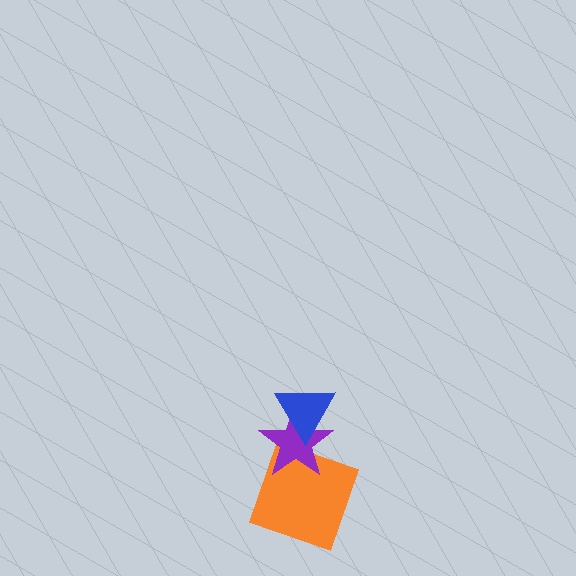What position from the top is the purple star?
The purple star is 2nd from the top.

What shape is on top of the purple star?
The blue triangle is on top of the purple star.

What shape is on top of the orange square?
The purple star is on top of the orange square.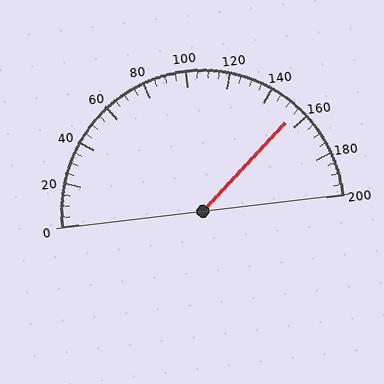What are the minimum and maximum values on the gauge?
The gauge ranges from 0 to 200.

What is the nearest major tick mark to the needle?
The nearest major tick mark is 160.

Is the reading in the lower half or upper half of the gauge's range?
The reading is in the upper half of the range (0 to 200).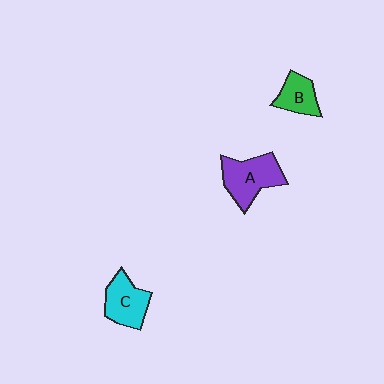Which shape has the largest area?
Shape A (purple).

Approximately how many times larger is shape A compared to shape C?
Approximately 1.2 times.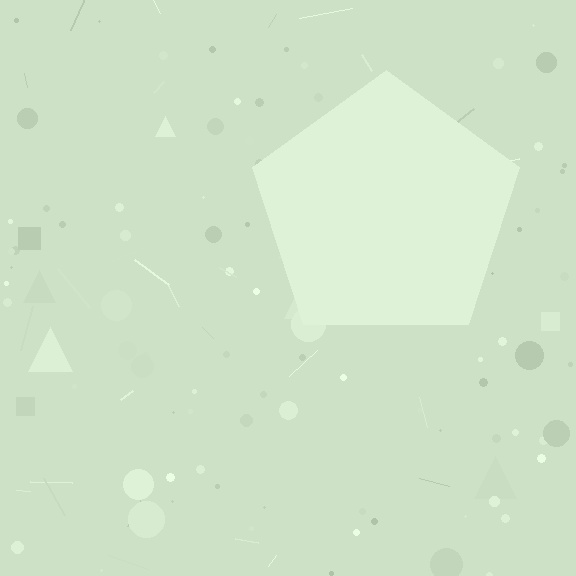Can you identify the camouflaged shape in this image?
The camouflaged shape is a pentagon.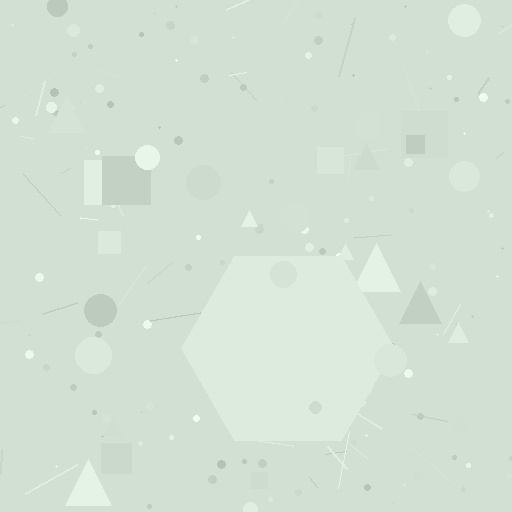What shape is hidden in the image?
A hexagon is hidden in the image.